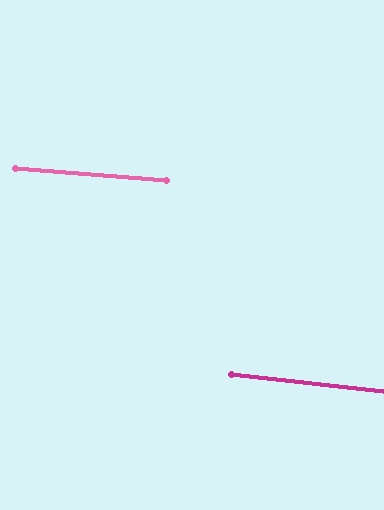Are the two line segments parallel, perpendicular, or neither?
Parallel — their directions differ by only 1.9°.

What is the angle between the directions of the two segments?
Approximately 2 degrees.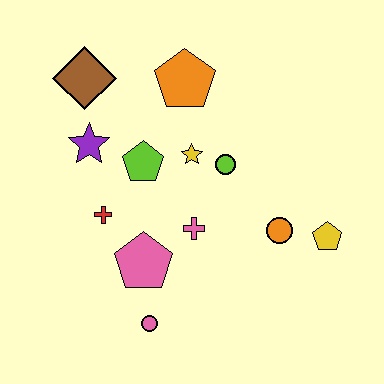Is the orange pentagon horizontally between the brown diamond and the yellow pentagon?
Yes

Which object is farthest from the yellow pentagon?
The brown diamond is farthest from the yellow pentagon.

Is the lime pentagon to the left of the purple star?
No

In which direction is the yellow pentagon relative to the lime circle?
The yellow pentagon is to the right of the lime circle.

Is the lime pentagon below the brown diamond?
Yes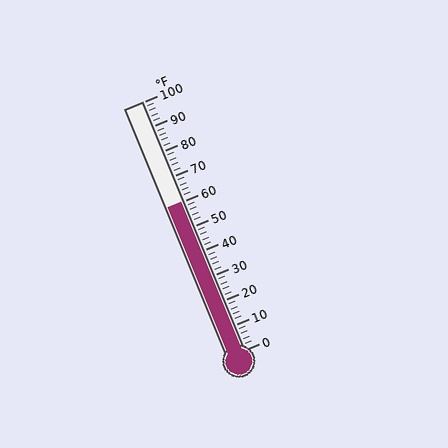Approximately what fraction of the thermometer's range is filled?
The thermometer is filled to approximately 60% of its range.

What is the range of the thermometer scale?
The thermometer scale ranges from 0°F to 100°F.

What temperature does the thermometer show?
The thermometer shows approximately 60°F.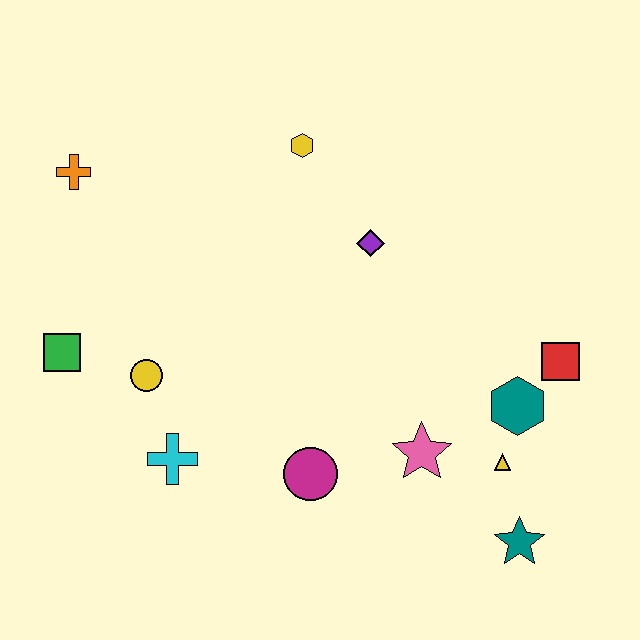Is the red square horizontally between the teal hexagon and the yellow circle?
No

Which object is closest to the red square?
The teal hexagon is closest to the red square.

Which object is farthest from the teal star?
The orange cross is farthest from the teal star.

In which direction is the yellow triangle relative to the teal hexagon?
The yellow triangle is below the teal hexagon.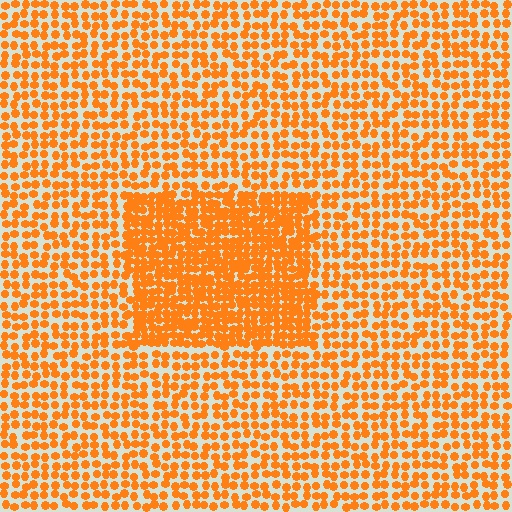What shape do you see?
I see a rectangle.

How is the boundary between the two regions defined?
The boundary is defined by a change in element density (approximately 1.8x ratio). All elements are the same color, size, and shape.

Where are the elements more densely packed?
The elements are more densely packed inside the rectangle boundary.